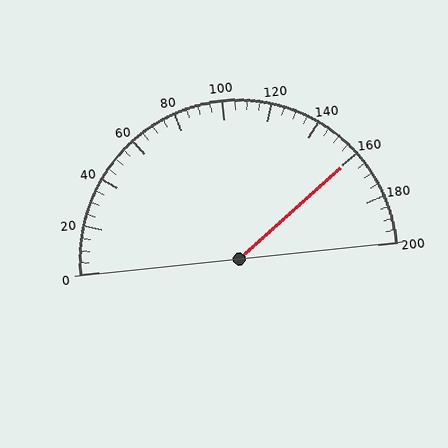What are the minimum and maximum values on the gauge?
The gauge ranges from 0 to 200.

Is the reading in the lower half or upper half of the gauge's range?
The reading is in the upper half of the range (0 to 200).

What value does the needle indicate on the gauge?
The needle indicates approximately 160.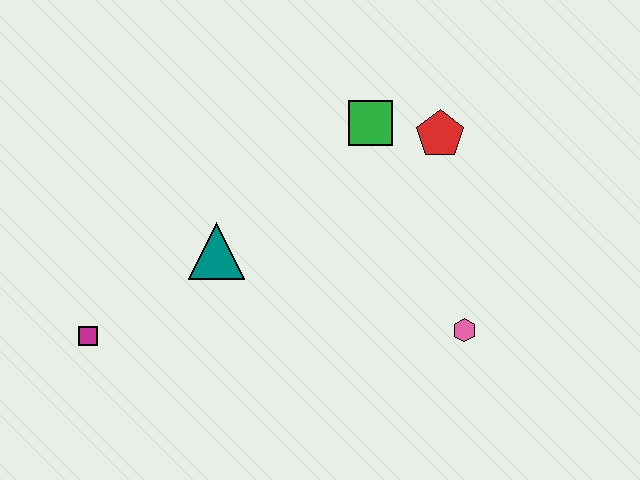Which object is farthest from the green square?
The magenta square is farthest from the green square.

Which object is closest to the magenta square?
The teal triangle is closest to the magenta square.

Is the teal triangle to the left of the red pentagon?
Yes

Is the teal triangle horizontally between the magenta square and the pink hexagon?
Yes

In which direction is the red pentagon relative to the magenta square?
The red pentagon is to the right of the magenta square.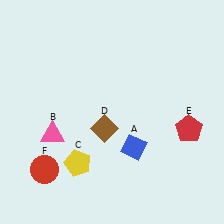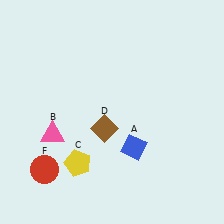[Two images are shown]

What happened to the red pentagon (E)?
The red pentagon (E) was removed in Image 2. It was in the bottom-right area of Image 1.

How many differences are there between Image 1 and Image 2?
There is 1 difference between the two images.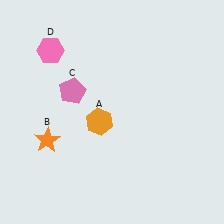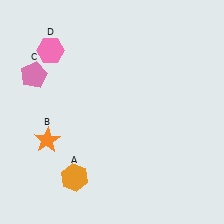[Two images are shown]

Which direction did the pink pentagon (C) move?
The pink pentagon (C) moved left.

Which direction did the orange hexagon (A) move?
The orange hexagon (A) moved down.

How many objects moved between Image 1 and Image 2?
2 objects moved between the two images.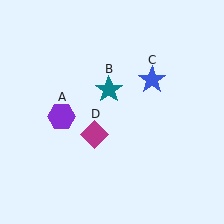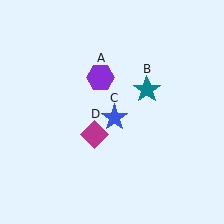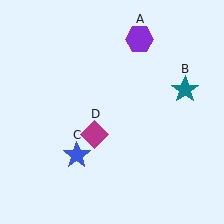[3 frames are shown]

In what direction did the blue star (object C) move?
The blue star (object C) moved down and to the left.